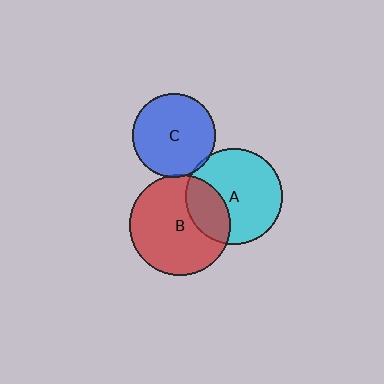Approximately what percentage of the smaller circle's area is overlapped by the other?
Approximately 5%.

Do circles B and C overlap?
Yes.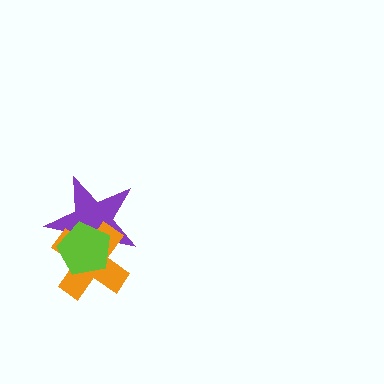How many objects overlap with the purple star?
2 objects overlap with the purple star.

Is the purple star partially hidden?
Yes, it is partially covered by another shape.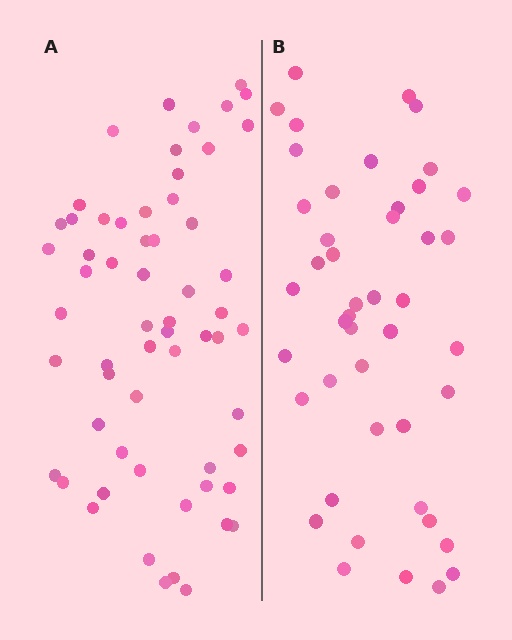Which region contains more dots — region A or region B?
Region A (the left region) has more dots.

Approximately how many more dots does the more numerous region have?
Region A has approximately 15 more dots than region B.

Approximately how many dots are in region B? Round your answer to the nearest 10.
About 40 dots. (The exact count is 45, which rounds to 40.)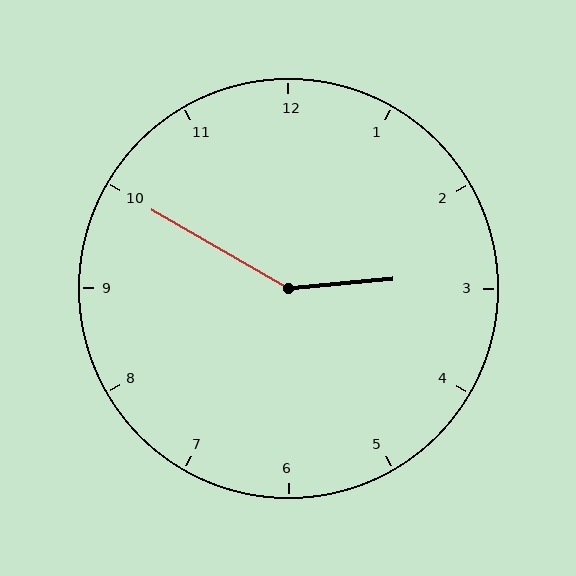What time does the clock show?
2:50.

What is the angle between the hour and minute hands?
Approximately 145 degrees.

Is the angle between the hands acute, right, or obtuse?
It is obtuse.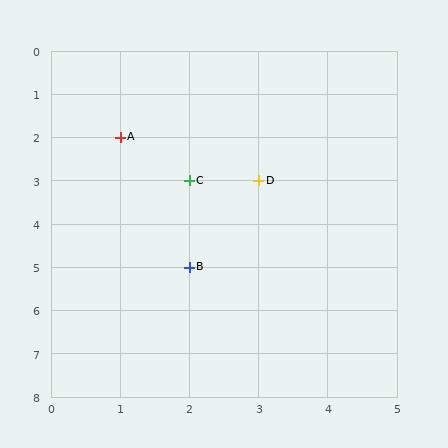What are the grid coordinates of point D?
Point D is at grid coordinates (3, 3).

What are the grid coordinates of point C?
Point C is at grid coordinates (2, 3).